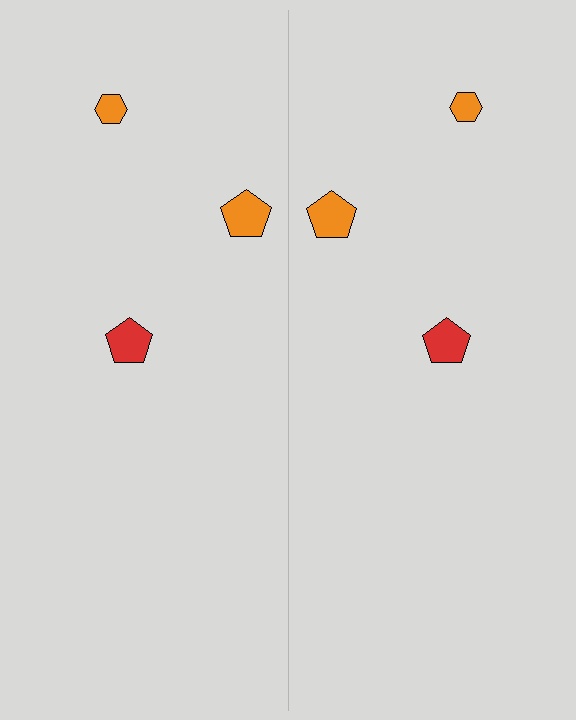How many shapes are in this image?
There are 6 shapes in this image.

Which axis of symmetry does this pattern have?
The pattern has a vertical axis of symmetry running through the center of the image.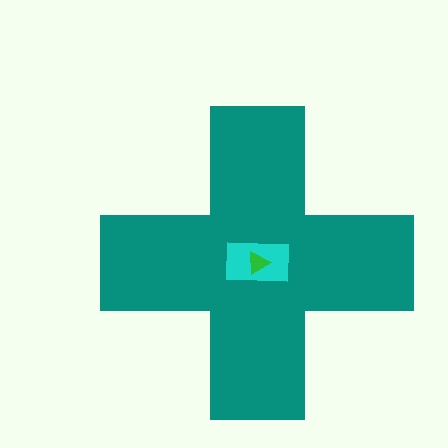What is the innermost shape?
The green triangle.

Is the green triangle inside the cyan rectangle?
Yes.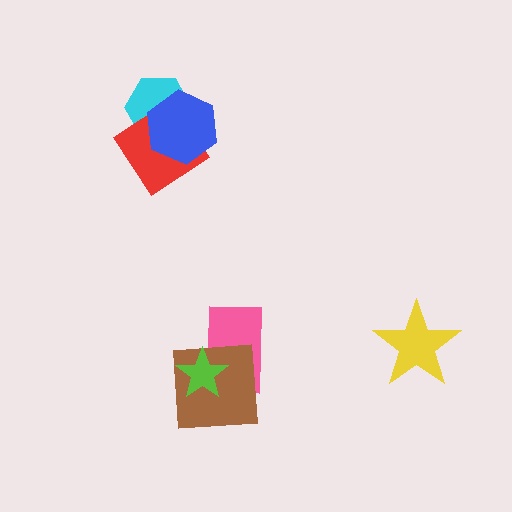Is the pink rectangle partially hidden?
Yes, it is partially covered by another shape.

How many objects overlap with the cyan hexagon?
2 objects overlap with the cyan hexagon.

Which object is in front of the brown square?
The lime star is in front of the brown square.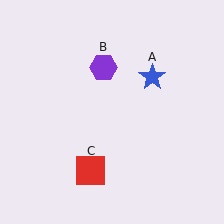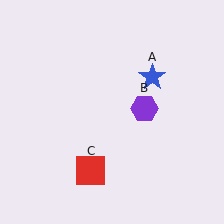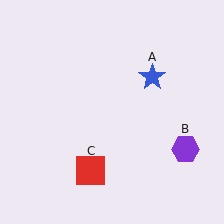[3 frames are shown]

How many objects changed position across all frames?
1 object changed position: purple hexagon (object B).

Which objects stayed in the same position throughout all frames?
Blue star (object A) and red square (object C) remained stationary.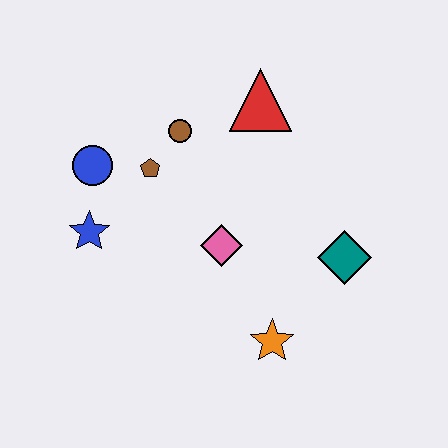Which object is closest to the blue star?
The blue circle is closest to the blue star.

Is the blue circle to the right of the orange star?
No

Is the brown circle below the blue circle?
No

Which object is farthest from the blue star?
The teal diamond is farthest from the blue star.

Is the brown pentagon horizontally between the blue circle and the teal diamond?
Yes